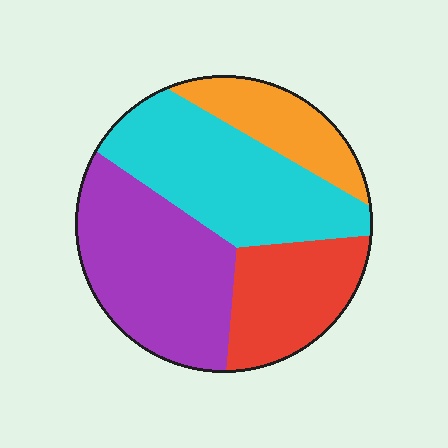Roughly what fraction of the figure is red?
Red takes up about one fifth (1/5) of the figure.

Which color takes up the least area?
Orange, at roughly 15%.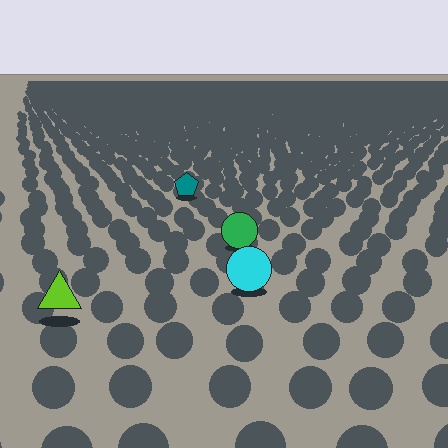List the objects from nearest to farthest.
From nearest to farthest: the lime triangle, the cyan circle, the green circle, the teal pentagon.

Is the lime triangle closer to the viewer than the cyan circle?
Yes. The lime triangle is closer — you can tell from the texture gradient: the ground texture is coarser near it.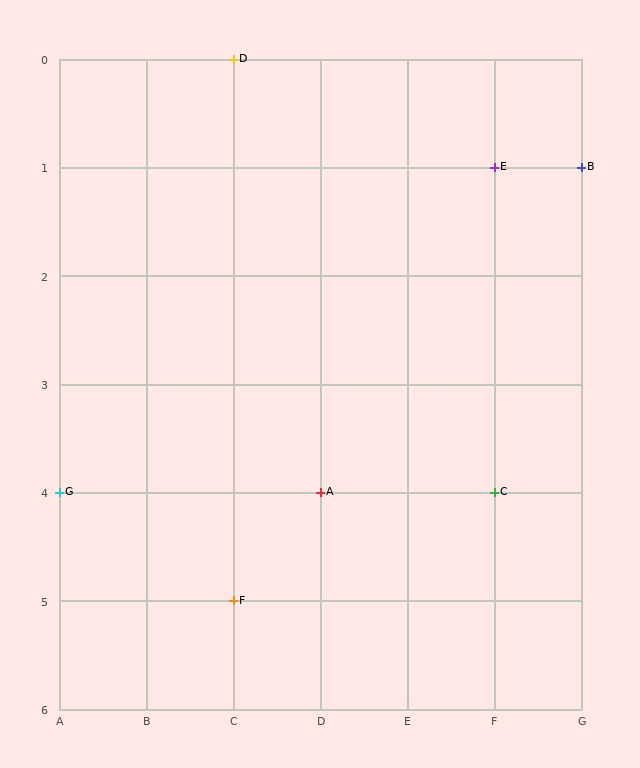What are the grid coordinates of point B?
Point B is at grid coordinates (G, 1).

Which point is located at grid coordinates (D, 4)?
Point A is at (D, 4).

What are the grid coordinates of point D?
Point D is at grid coordinates (C, 0).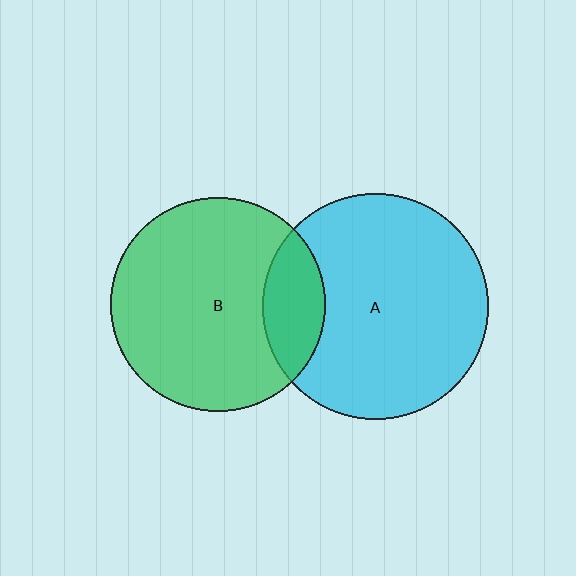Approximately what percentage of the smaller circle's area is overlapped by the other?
Approximately 20%.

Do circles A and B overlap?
Yes.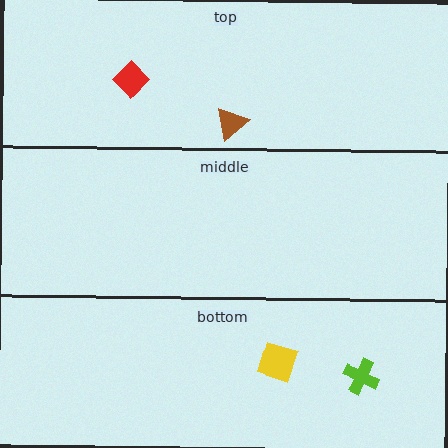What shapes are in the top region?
The brown triangle, the red diamond.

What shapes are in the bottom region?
The lime cross, the yellow square.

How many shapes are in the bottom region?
2.